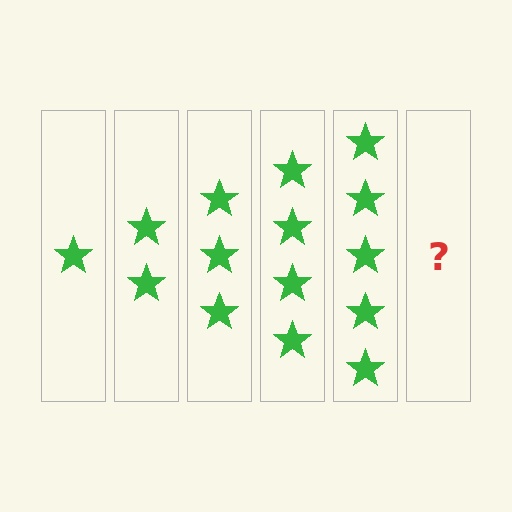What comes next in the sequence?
The next element should be 6 stars.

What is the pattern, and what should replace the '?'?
The pattern is that each step adds one more star. The '?' should be 6 stars.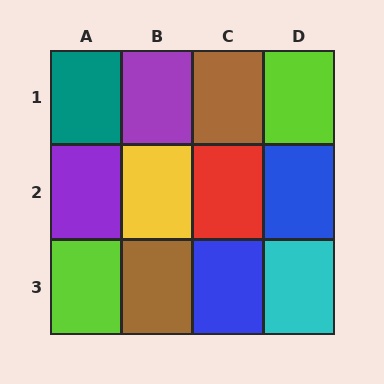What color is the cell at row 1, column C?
Brown.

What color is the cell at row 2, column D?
Blue.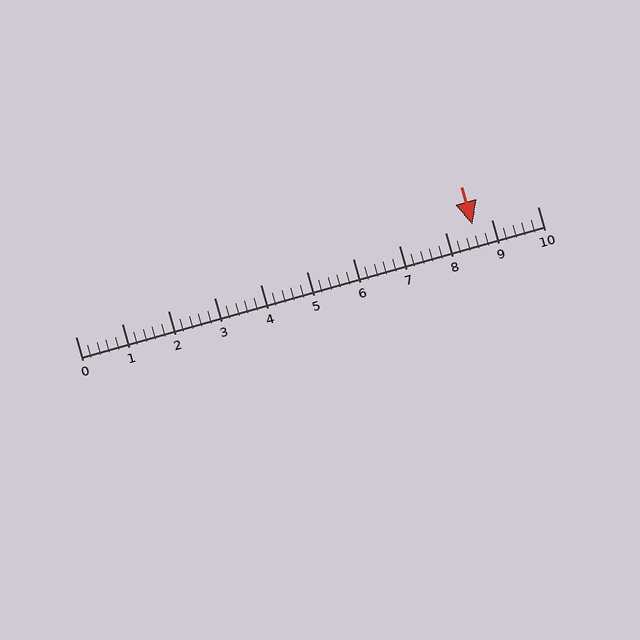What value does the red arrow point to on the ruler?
The red arrow points to approximately 8.6.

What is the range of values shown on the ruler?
The ruler shows values from 0 to 10.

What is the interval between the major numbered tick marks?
The major tick marks are spaced 1 units apart.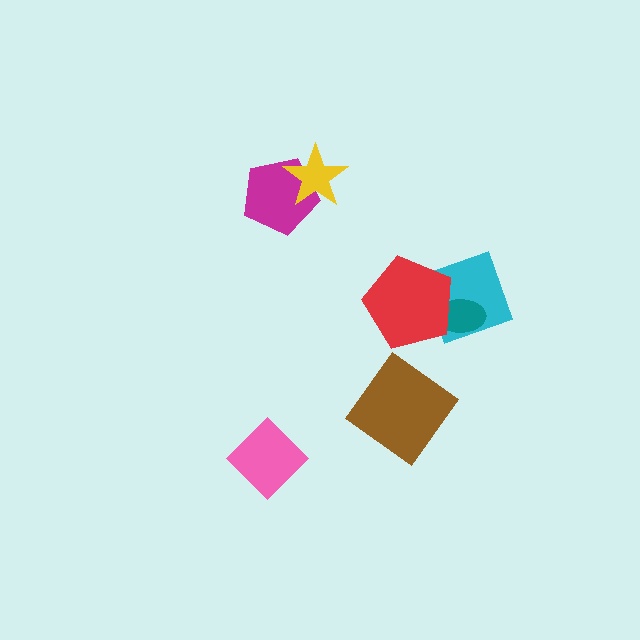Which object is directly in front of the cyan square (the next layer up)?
The teal ellipse is directly in front of the cyan square.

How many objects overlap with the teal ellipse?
2 objects overlap with the teal ellipse.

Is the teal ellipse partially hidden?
Yes, it is partially covered by another shape.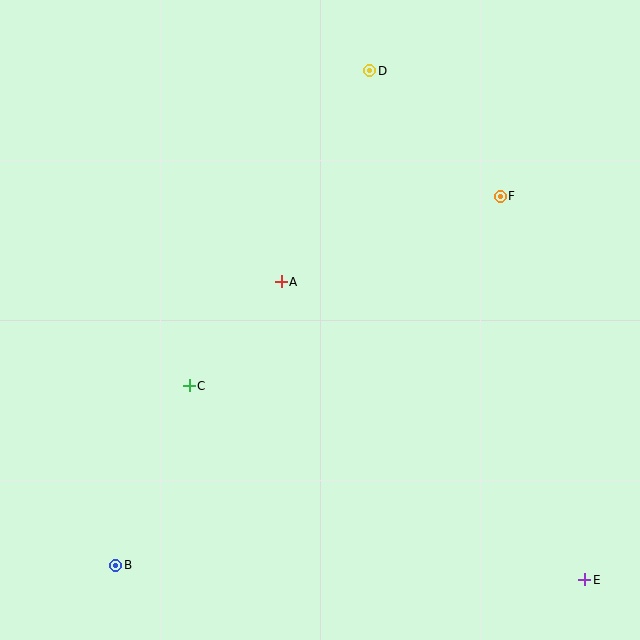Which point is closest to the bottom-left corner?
Point B is closest to the bottom-left corner.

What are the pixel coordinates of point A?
Point A is at (281, 282).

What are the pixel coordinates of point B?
Point B is at (116, 566).